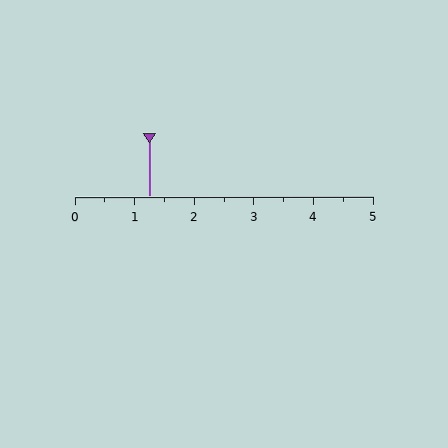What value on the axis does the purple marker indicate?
The marker indicates approximately 1.2.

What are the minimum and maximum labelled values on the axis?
The axis runs from 0 to 5.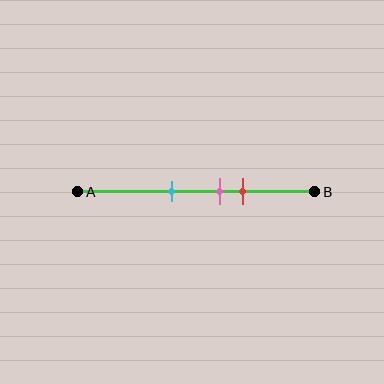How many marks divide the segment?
There are 3 marks dividing the segment.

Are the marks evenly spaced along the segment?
Yes, the marks are approximately evenly spaced.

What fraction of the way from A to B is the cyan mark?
The cyan mark is approximately 40% (0.4) of the way from A to B.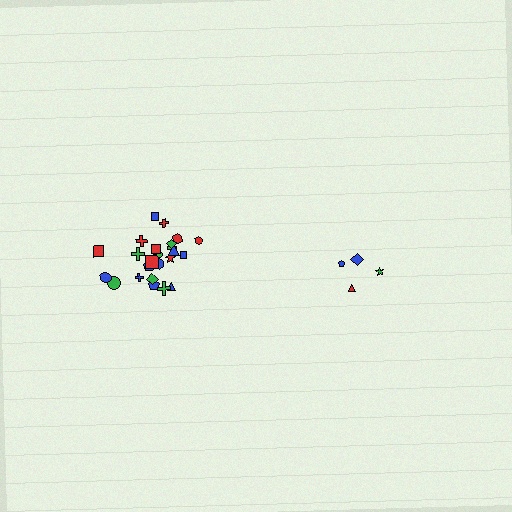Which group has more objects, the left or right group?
The left group.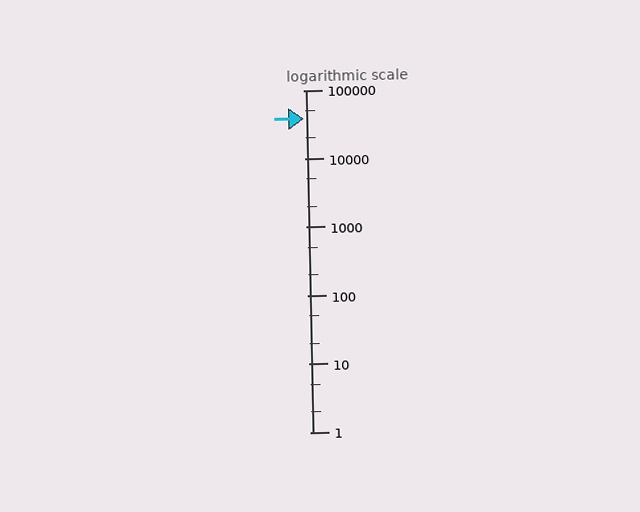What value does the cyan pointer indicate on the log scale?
The pointer indicates approximately 38000.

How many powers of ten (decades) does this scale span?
The scale spans 5 decades, from 1 to 100000.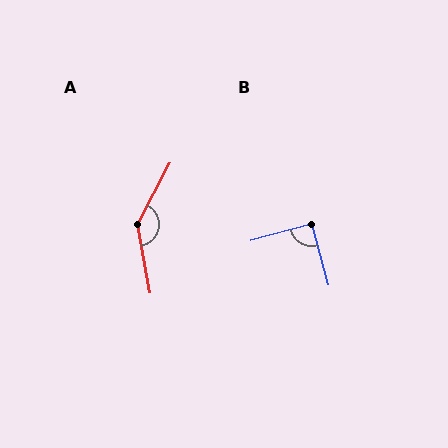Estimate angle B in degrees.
Approximately 91 degrees.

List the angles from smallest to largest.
B (91°), A (142°).